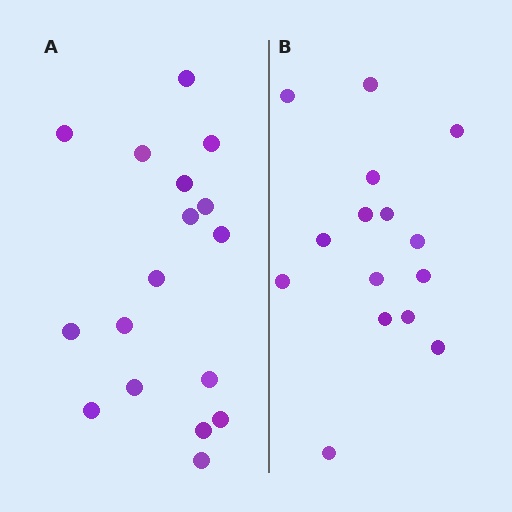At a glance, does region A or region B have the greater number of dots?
Region A (the left region) has more dots.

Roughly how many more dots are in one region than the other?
Region A has just a few more — roughly 2 or 3 more dots than region B.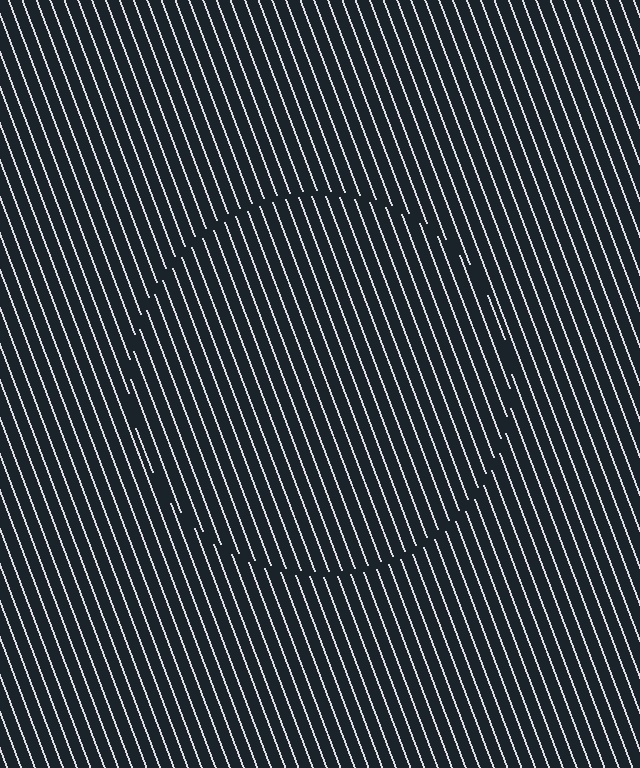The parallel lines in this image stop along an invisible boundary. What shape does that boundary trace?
An illusory circle. The interior of the shape contains the same grating, shifted by half a period — the contour is defined by the phase discontinuity where line-ends from the inner and outer gratings abut.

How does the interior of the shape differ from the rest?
The interior of the shape contains the same grating, shifted by half a period — the contour is defined by the phase discontinuity where line-ends from the inner and outer gratings abut.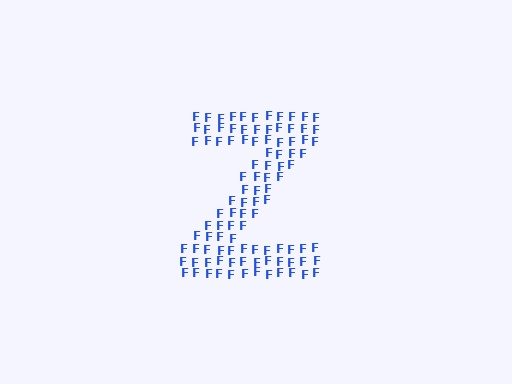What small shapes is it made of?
It is made of small letter F's.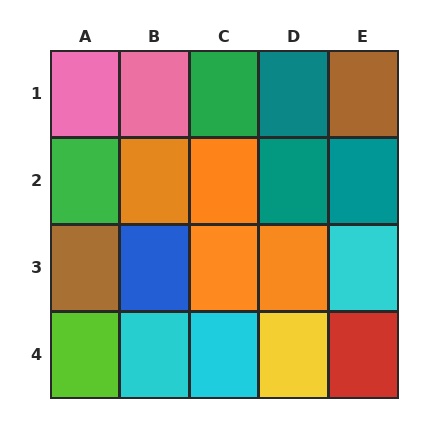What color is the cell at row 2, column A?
Green.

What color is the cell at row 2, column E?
Teal.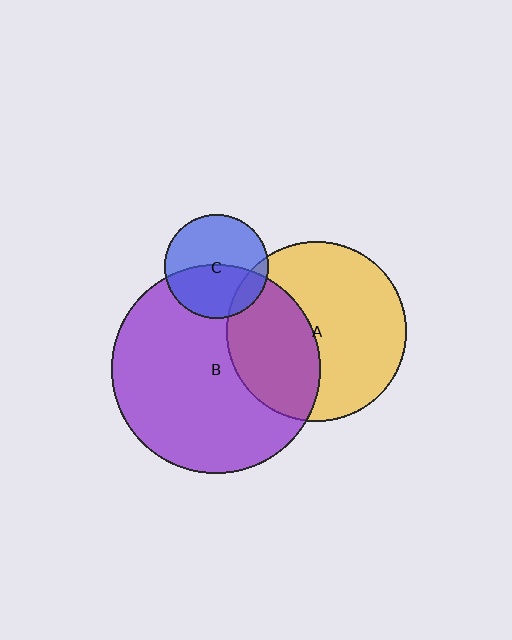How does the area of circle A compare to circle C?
Approximately 3.0 times.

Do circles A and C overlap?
Yes.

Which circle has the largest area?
Circle B (purple).